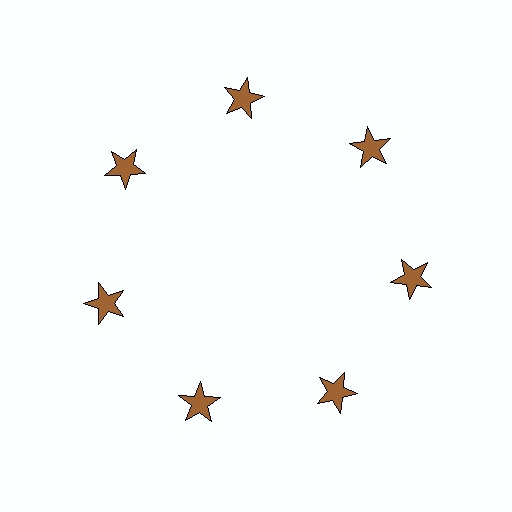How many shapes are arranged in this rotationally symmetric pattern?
There are 7 shapes, arranged in 7 groups of 1.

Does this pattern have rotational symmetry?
Yes, this pattern has 7-fold rotational symmetry. It looks the same after rotating 51 degrees around the center.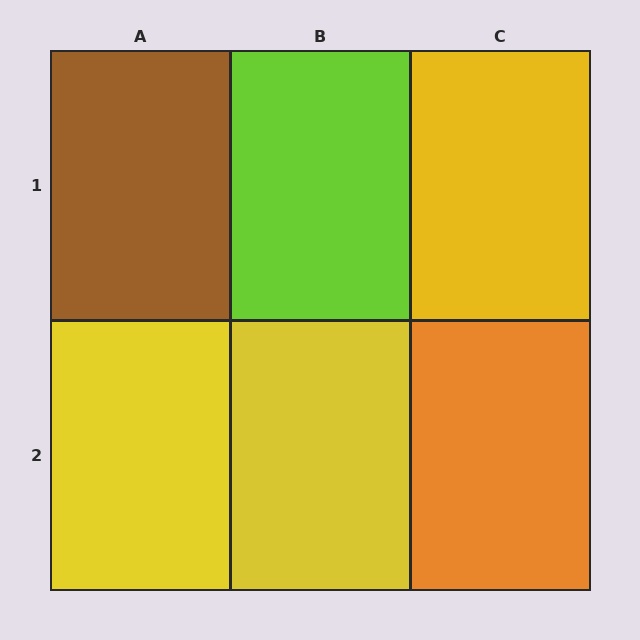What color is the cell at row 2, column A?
Yellow.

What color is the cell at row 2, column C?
Orange.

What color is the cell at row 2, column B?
Yellow.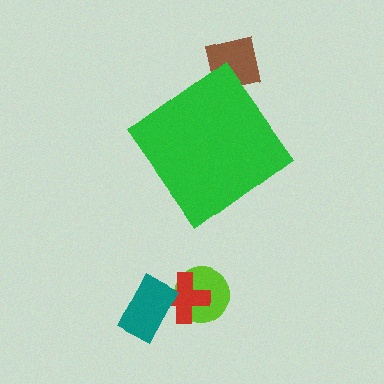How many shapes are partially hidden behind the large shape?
1 shape is partially hidden.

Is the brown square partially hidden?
Yes, the brown square is partially hidden behind the green diamond.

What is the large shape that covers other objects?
A green diamond.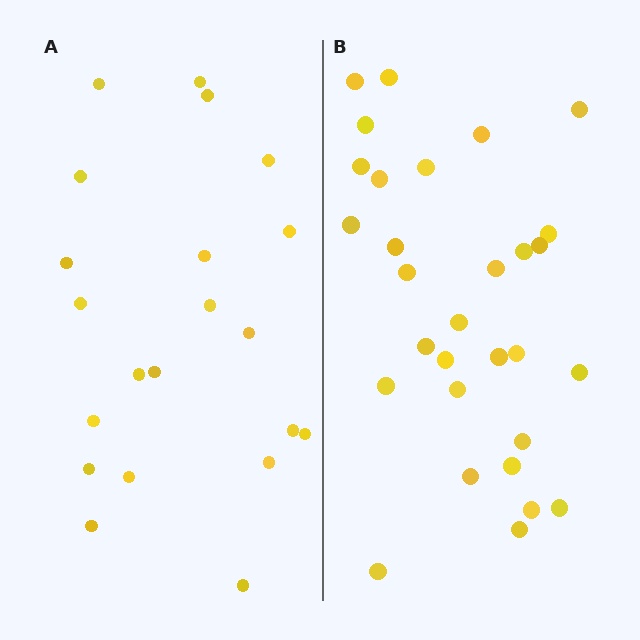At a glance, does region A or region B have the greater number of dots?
Region B (the right region) has more dots.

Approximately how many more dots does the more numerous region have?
Region B has roughly 8 or so more dots than region A.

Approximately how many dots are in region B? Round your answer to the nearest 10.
About 30 dots.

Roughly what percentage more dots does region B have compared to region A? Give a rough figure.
About 45% more.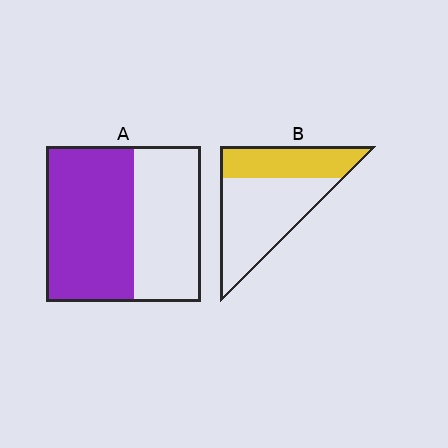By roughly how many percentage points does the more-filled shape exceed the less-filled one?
By roughly 20 percentage points (A over B).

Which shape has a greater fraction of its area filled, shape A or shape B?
Shape A.